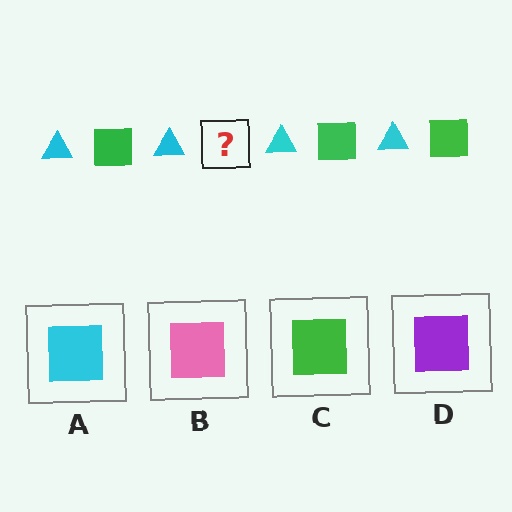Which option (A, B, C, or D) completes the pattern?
C.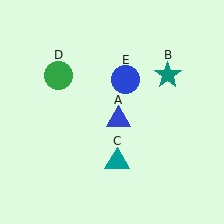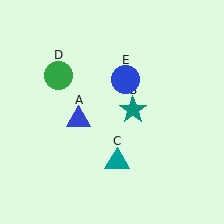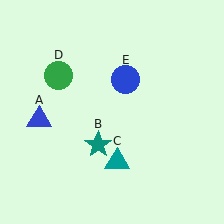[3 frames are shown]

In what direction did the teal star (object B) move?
The teal star (object B) moved down and to the left.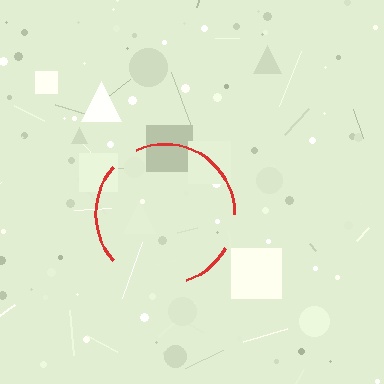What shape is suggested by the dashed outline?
The dashed outline suggests a circle.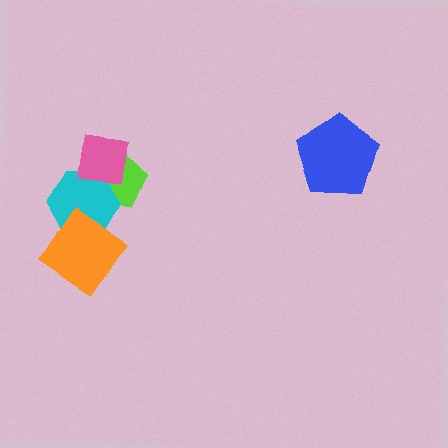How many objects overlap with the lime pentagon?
2 objects overlap with the lime pentagon.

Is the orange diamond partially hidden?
No, no other shape covers it.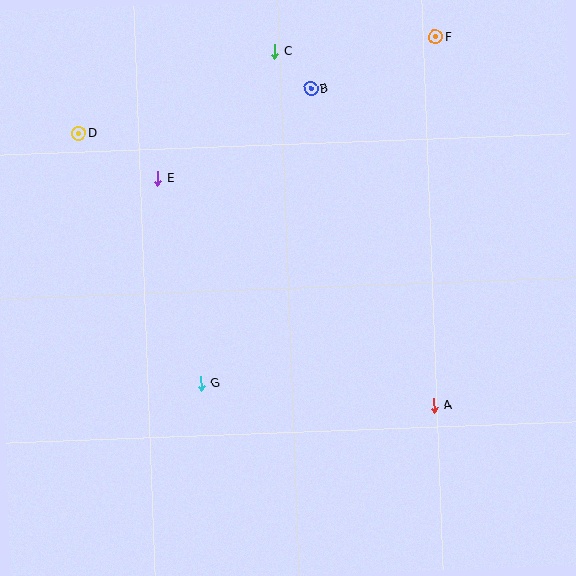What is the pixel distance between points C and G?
The distance between C and G is 340 pixels.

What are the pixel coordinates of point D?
Point D is at (79, 134).